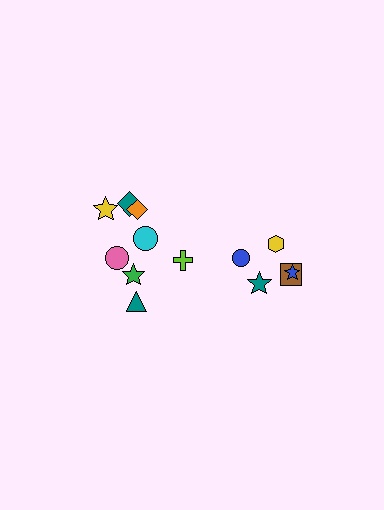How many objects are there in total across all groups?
There are 13 objects.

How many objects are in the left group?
There are 8 objects.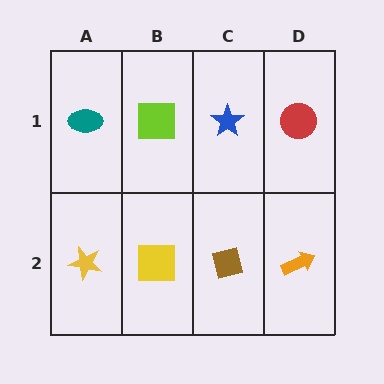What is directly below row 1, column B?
A yellow square.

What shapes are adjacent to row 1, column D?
An orange arrow (row 2, column D), a blue star (row 1, column C).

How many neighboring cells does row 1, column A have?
2.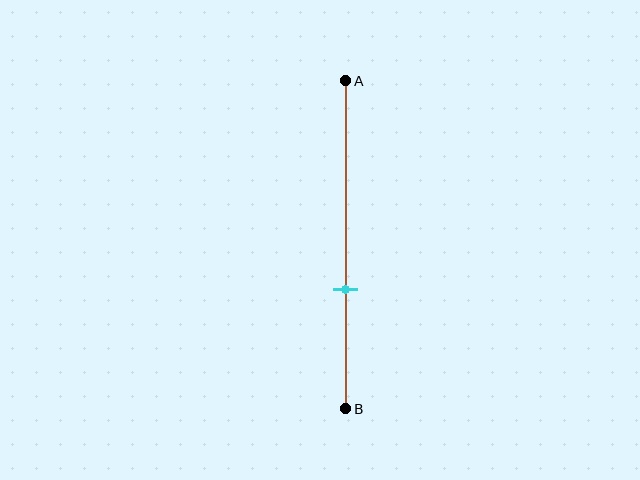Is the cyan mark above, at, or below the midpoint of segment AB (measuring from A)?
The cyan mark is below the midpoint of segment AB.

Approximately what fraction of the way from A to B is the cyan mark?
The cyan mark is approximately 65% of the way from A to B.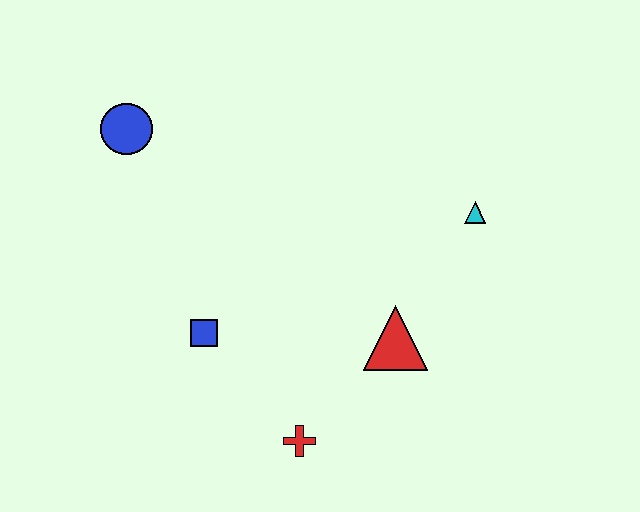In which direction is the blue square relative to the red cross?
The blue square is above the red cross.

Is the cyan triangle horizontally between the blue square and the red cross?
No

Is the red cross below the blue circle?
Yes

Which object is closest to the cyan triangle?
The red triangle is closest to the cyan triangle.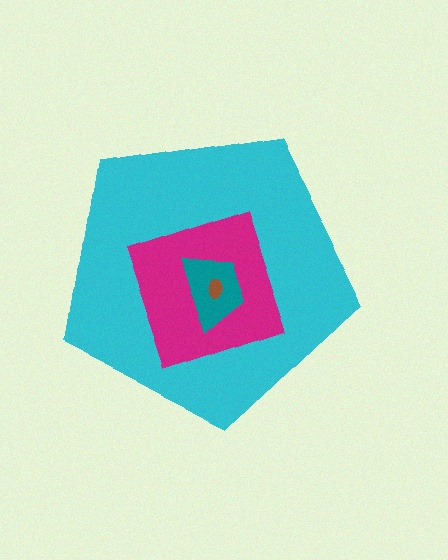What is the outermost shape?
The cyan pentagon.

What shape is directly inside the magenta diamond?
The teal trapezoid.